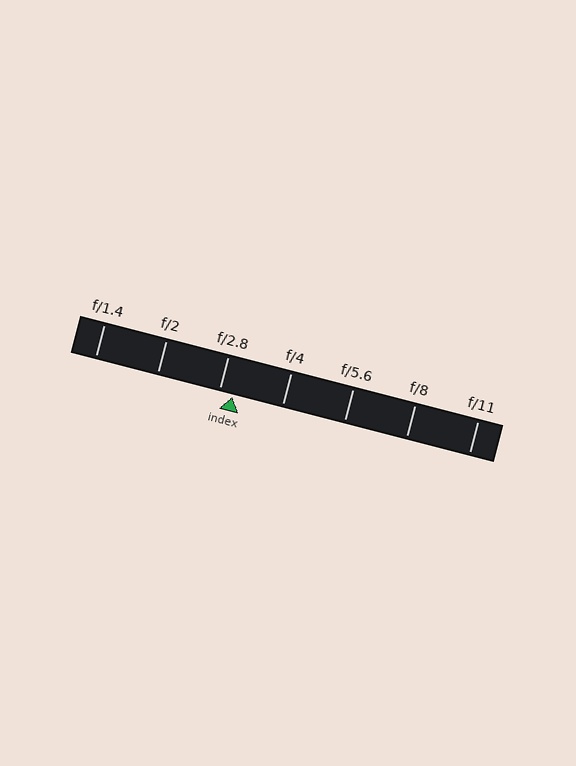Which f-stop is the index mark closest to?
The index mark is closest to f/2.8.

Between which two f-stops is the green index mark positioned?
The index mark is between f/2.8 and f/4.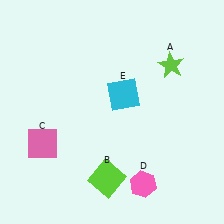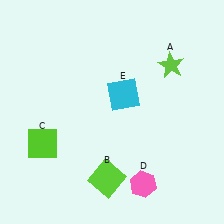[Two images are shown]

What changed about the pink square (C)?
In Image 1, C is pink. In Image 2, it changed to lime.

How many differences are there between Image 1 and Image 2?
There is 1 difference between the two images.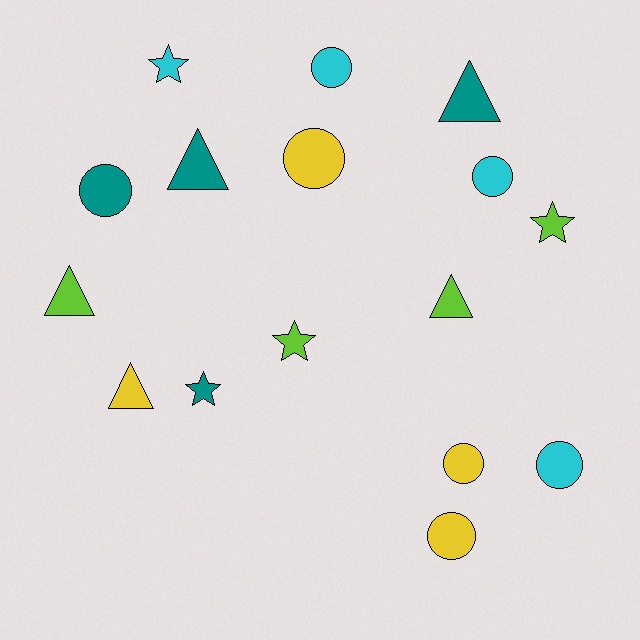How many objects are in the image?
There are 16 objects.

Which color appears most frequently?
Lime, with 4 objects.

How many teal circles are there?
There is 1 teal circle.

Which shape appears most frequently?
Circle, with 7 objects.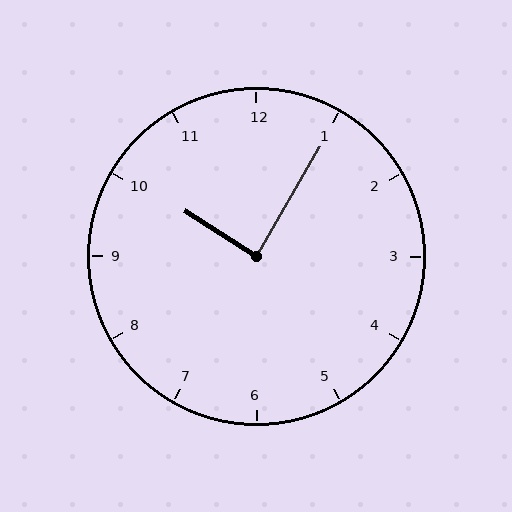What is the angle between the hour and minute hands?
Approximately 88 degrees.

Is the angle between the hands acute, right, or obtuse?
It is right.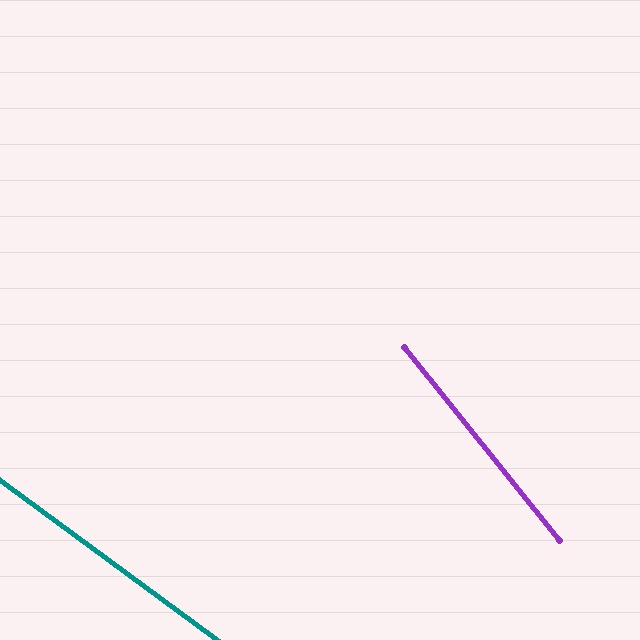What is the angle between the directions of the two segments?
Approximately 15 degrees.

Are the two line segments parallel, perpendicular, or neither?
Neither parallel nor perpendicular — they differ by about 15°.